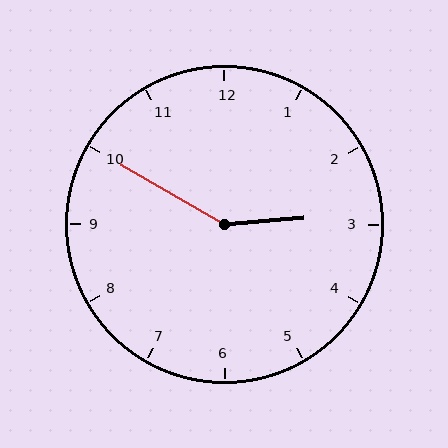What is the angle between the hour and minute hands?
Approximately 145 degrees.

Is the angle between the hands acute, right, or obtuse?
It is obtuse.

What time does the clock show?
2:50.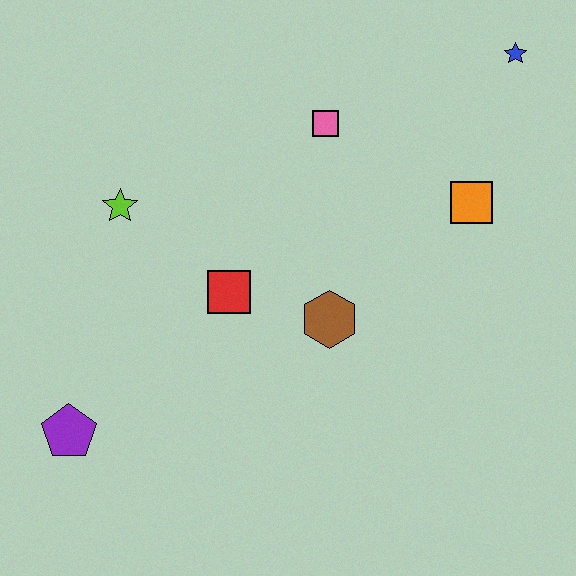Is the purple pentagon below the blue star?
Yes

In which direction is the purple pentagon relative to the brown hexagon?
The purple pentagon is to the left of the brown hexagon.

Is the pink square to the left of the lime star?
No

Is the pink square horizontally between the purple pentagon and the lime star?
No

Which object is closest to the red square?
The brown hexagon is closest to the red square.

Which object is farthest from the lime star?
The blue star is farthest from the lime star.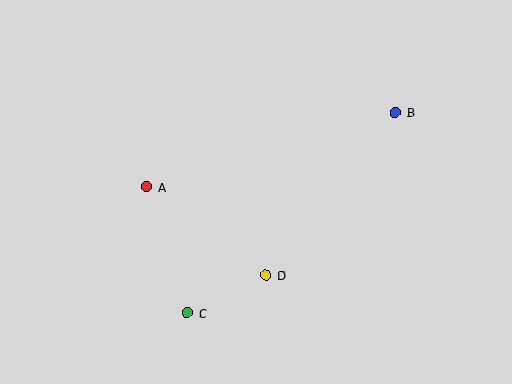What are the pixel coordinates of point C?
Point C is at (187, 313).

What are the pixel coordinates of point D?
Point D is at (266, 275).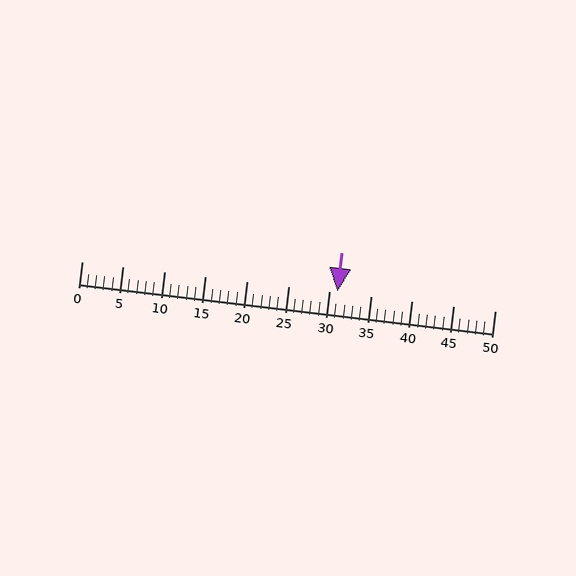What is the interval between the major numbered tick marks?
The major tick marks are spaced 5 units apart.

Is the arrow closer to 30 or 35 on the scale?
The arrow is closer to 30.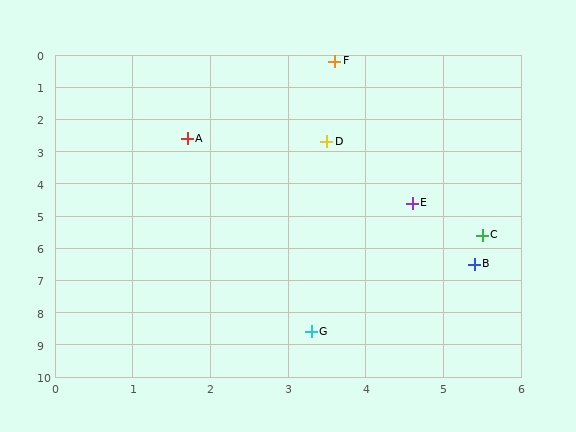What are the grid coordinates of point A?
Point A is at approximately (1.7, 2.6).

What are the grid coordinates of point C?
Point C is at approximately (5.5, 5.6).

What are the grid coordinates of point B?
Point B is at approximately (5.4, 6.5).